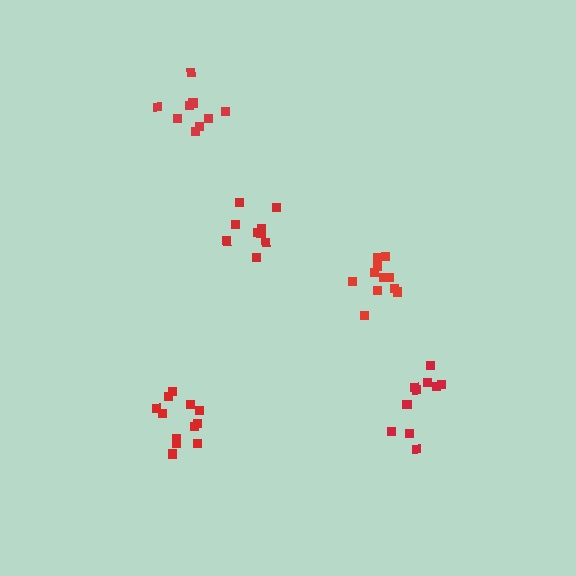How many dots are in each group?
Group 1: 9 dots, Group 2: 10 dots, Group 3: 11 dots, Group 4: 12 dots, Group 5: 9 dots (51 total).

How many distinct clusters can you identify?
There are 5 distinct clusters.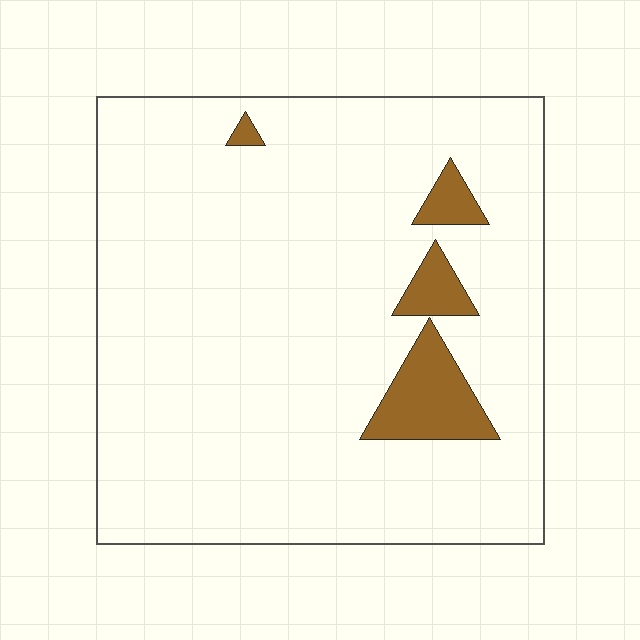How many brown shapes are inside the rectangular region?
4.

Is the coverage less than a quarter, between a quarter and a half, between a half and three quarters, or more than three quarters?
Less than a quarter.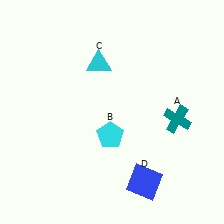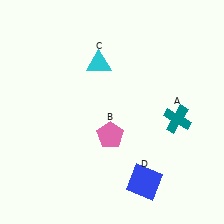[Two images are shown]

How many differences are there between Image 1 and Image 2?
There is 1 difference between the two images.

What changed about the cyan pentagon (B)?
In Image 1, B is cyan. In Image 2, it changed to pink.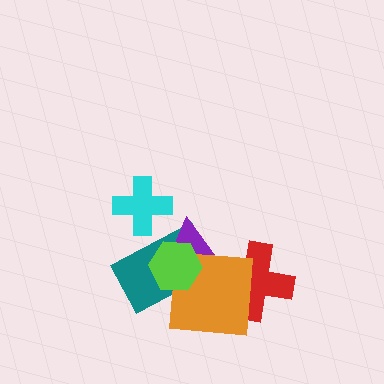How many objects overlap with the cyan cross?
1 object overlaps with the cyan cross.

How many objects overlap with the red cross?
1 object overlaps with the red cross.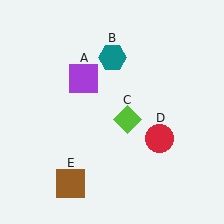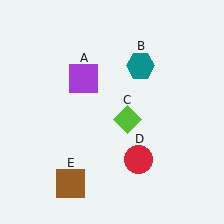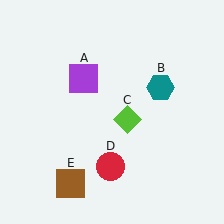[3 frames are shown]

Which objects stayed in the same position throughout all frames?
Purple square (object A) and lime diamond (object C) and brown square (object E) remained stationary.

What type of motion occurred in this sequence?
The teal hexagon (object B), red circle (object D) rotated clockwise around the center of the scene.